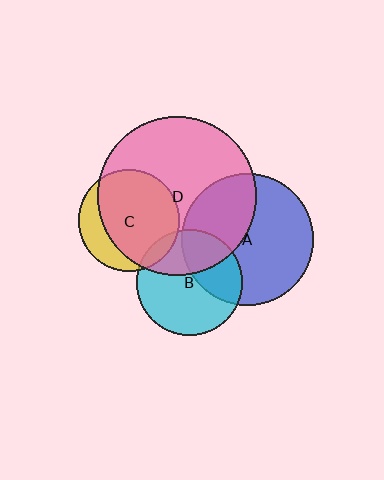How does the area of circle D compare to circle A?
Approximately 1.5 times.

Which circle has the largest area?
Circle D (pink).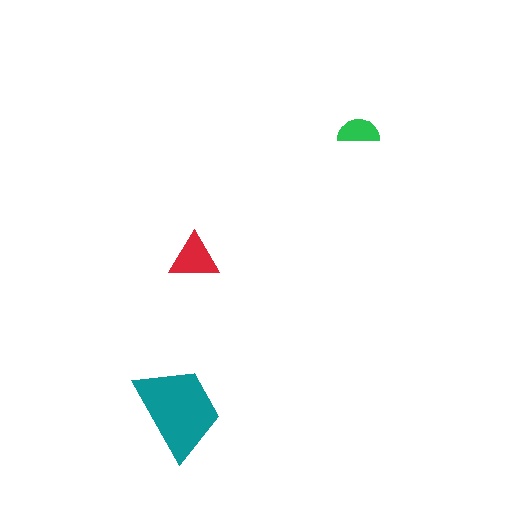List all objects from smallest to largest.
The green semicircle, the red triangle, the teal trapezoid.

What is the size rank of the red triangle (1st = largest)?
2nd.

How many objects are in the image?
There are 3 objects in the image.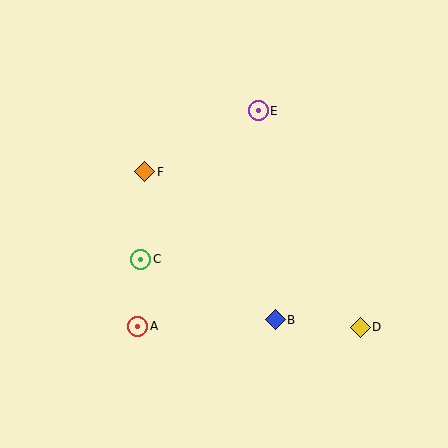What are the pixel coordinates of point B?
Point B is at (275, 320).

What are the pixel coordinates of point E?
Point E is at (258, 111).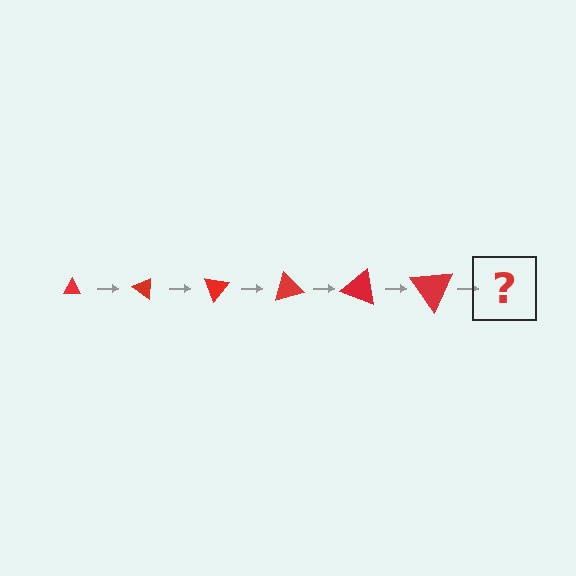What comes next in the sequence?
The next element should be a triangle, larger than the previous one and rotated 210 degrees from the start.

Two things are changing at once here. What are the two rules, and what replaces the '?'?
The two rules are that the triangle grows larger each step and it rotates 35 degrees each step. The '?' should be a triangle, larger than the previous one and rotated 210 degrees from the start.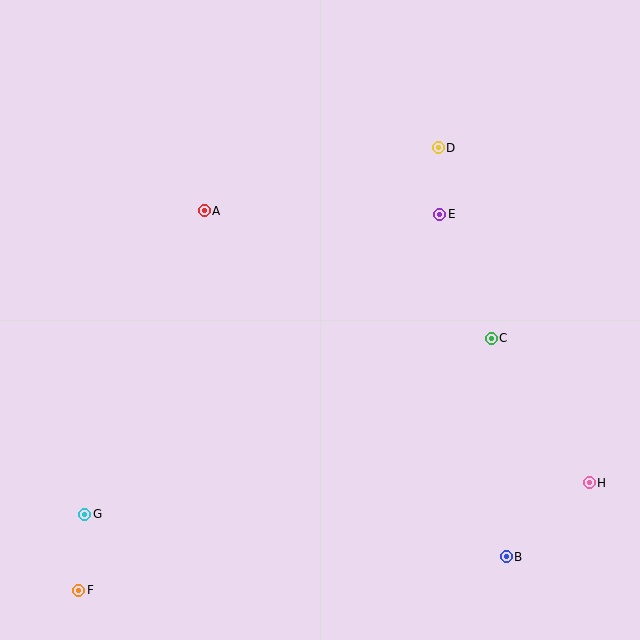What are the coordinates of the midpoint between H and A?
The midpoint between H and A is at (397, 347).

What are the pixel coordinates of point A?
Point A is at (204, 211).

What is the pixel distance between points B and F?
The distance between B and F is 428 pixels.